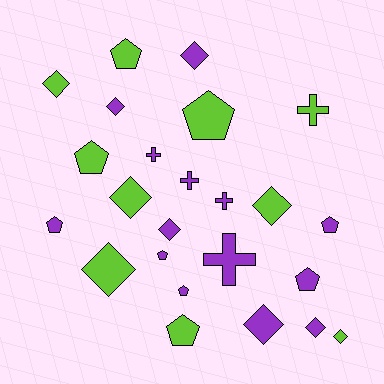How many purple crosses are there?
There are 4 purple crosses.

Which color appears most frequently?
Purple, with 14 objects.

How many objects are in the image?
There are 24 objects.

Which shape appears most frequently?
Diamond, with 10 objects.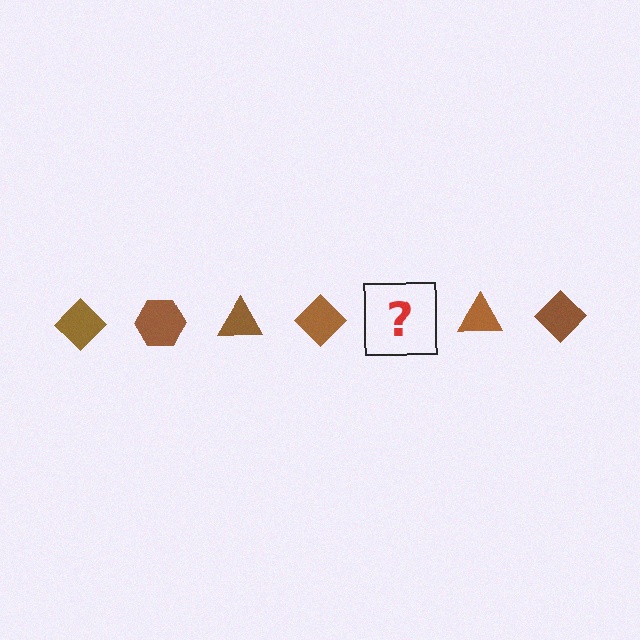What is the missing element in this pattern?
The missing element is a brown hexagon.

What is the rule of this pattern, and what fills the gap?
The rule is that the pattern cycles through diamond, hexagon, triangle shapes in brown. The gap should be filled with a brown hexagon.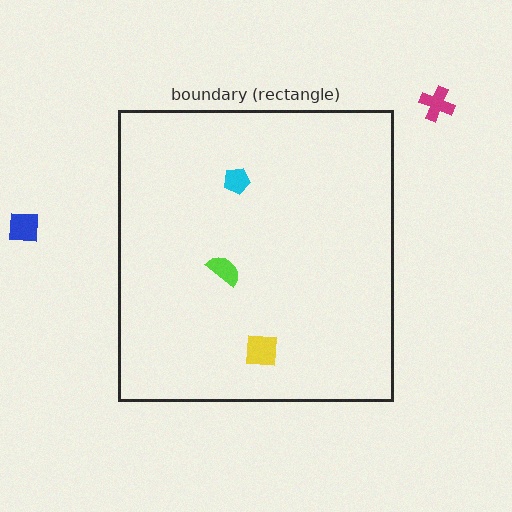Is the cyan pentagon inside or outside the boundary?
Inside.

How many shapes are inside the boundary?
3 inside, 2 outside.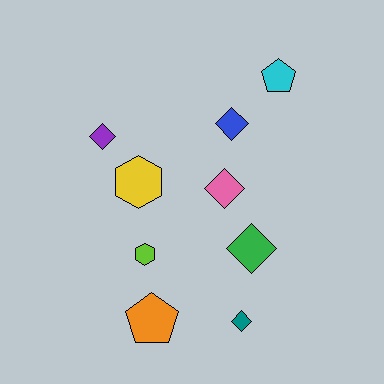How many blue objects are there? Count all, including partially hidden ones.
There is 1 blue object.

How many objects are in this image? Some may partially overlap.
There are 9 objects.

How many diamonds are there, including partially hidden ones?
There are 5 diamonds.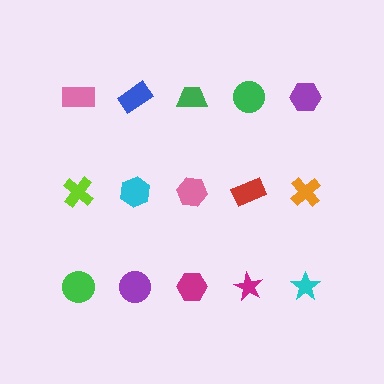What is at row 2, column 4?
A red rectangle.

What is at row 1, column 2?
A blue rectangle.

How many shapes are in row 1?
5 shapes.